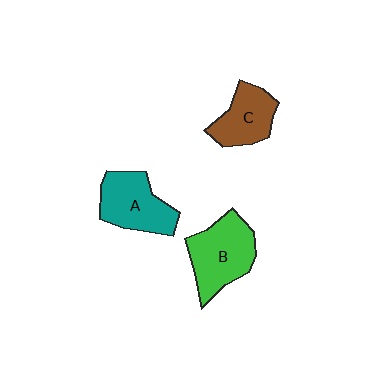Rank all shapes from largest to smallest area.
From largest to smallest: B (green), A (teal), C (brown).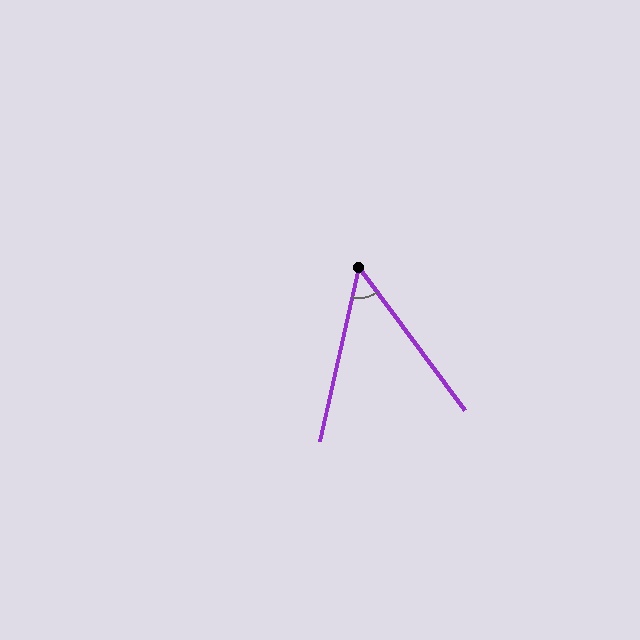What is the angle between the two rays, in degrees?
Approximately 49 degrees.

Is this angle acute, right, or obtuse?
It is acute.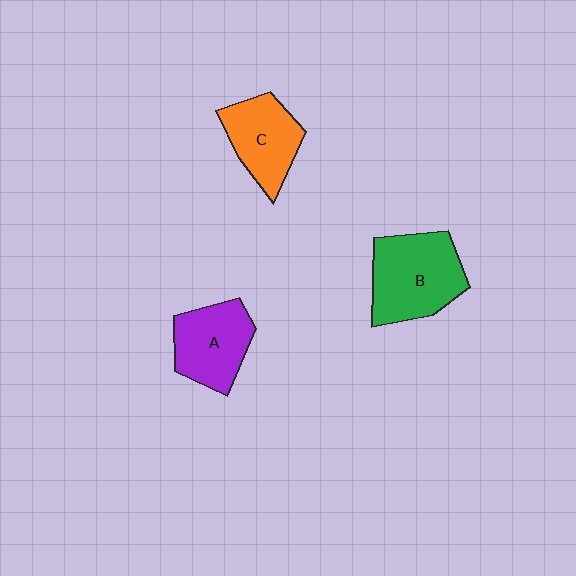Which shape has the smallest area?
Shape C (orange).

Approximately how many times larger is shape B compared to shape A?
Approximately 1.3 times.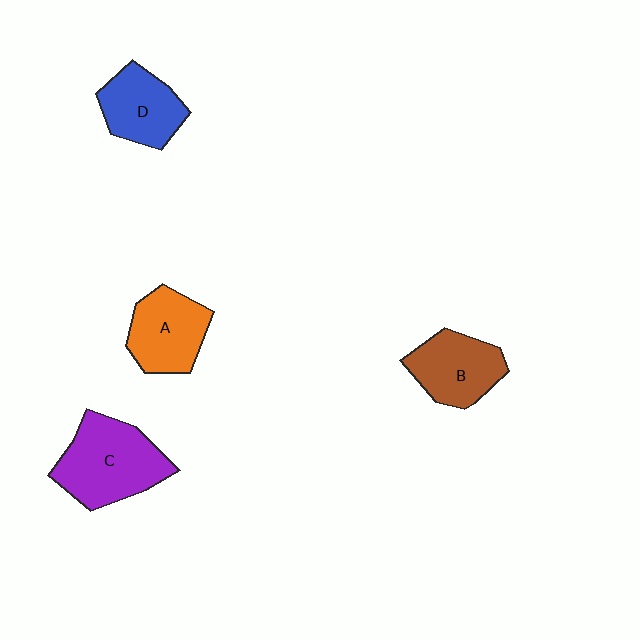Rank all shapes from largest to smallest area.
From largest to smallest: C (purple), A (orange), B (brown), D (blue).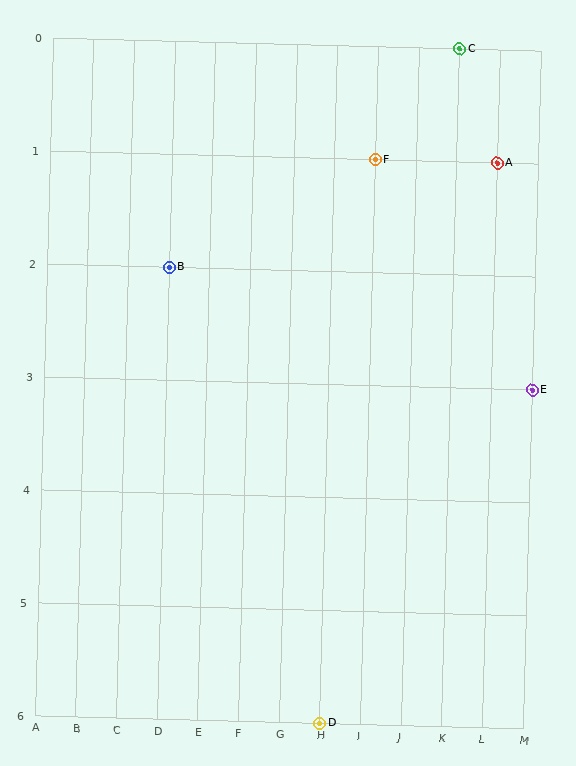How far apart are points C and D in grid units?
Points C and D are 3 columns and 6 rows apart (about 6.7 grid units diagonally).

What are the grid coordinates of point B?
Point B is at grid coordinates (D, 2).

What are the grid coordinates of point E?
Point E is at grid coordinates (M, 3).